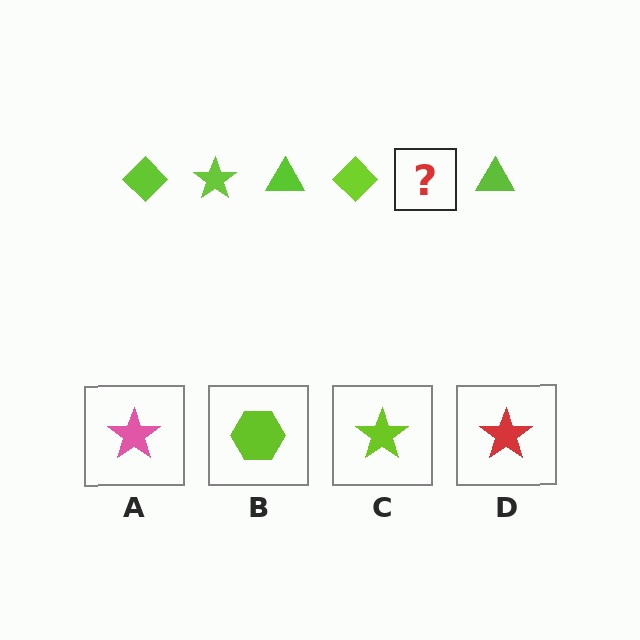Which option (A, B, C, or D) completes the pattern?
C.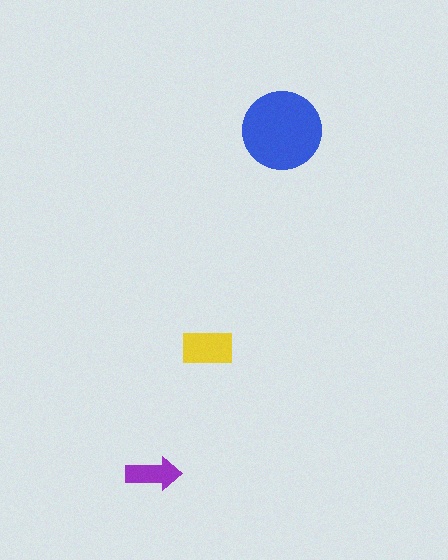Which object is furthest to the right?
The blue circle is rightmost.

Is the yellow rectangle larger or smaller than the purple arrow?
Larger.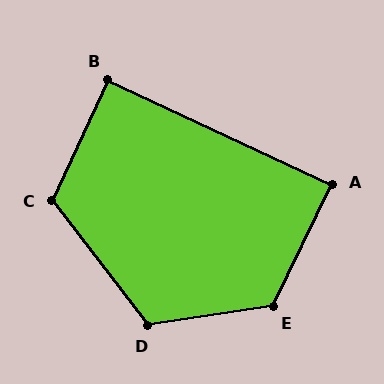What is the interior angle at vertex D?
Approximately 119 degrees (obtuse).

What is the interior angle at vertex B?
Approximately 90 degrees (approximately right).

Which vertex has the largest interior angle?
E, at approximately 124 degrees.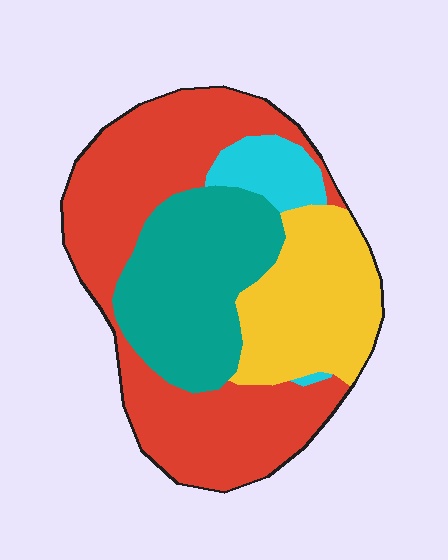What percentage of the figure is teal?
Teal covers 26% of the figure.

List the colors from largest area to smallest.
From largest to smallest: red, teal, yellow, cyan.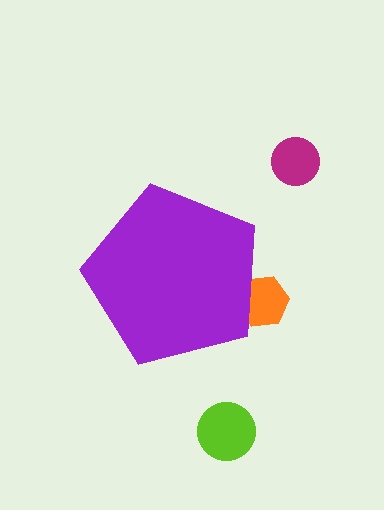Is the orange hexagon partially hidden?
Yes, the orange hexagon is partially hidden behind the purple pentagon.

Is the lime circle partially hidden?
No, the lime circle is fully visible.